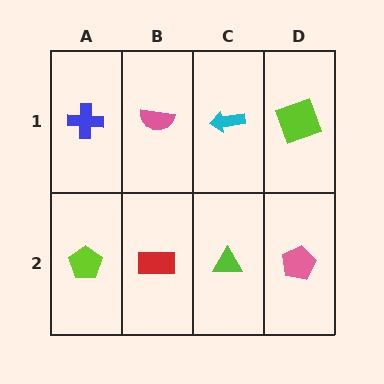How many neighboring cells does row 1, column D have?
2.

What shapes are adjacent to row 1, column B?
A red rectangle (row 2, column B), a blue cross (row 1, column A), a cyan arrow (row 1, column C).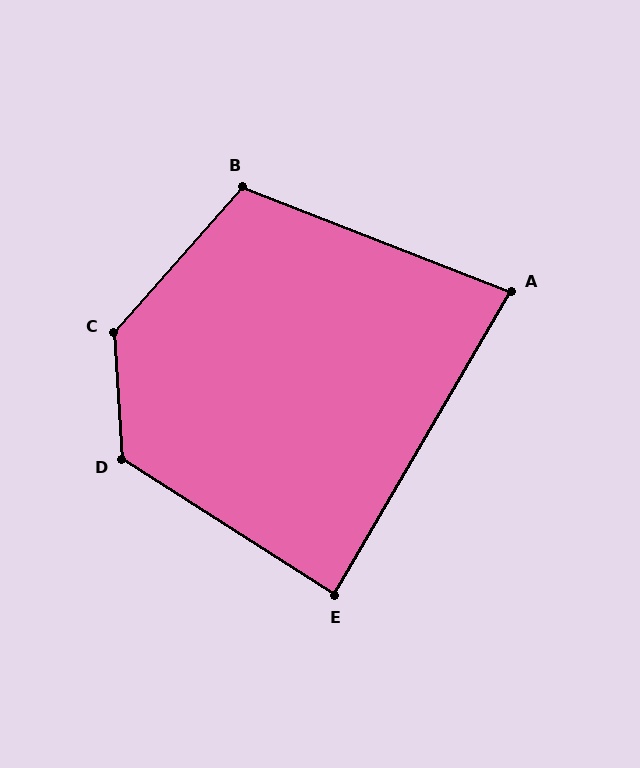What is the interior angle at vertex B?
Approximately 110 degrees (obtuse).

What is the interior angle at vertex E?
Approximately 88 degrees (approximately right).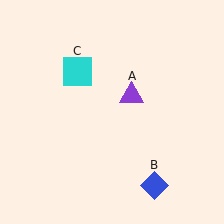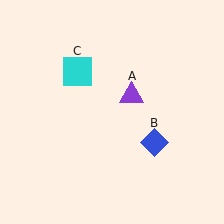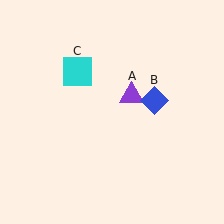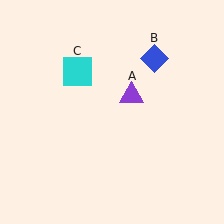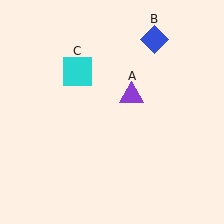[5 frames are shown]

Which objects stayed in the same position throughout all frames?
Purple triangle (object A) and cyan square (object C) remained stationary.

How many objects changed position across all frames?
1 object changed position: blue diamond (object B).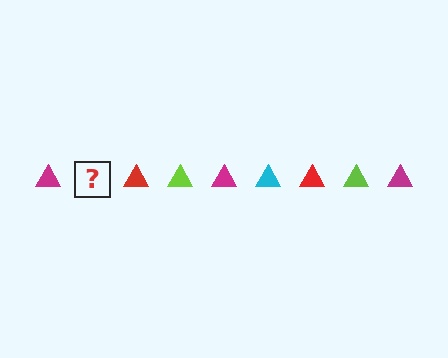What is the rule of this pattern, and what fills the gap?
The rule is that the pattern cycles through magenta, cyan, red, lime triangles. The gap should be filled with a cyan triangle.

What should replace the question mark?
The question mark should be replaced with a cyan triangle.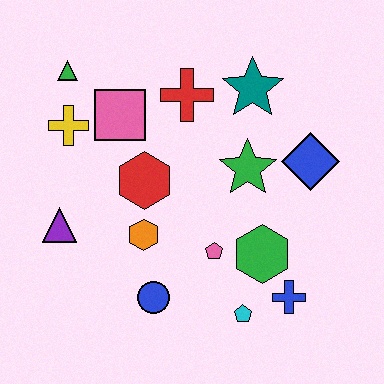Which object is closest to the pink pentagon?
The green hexagon is closest to the pink pentagon.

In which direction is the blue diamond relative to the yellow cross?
The blue diamond is to the right of the yellow cross.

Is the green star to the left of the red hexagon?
No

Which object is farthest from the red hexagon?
The blue cross is farthest from the red hexagon.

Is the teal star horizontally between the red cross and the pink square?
No